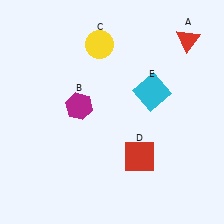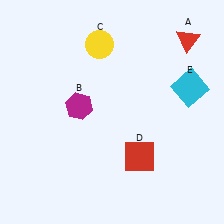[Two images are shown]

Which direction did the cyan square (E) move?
The cyan square (E) moved right.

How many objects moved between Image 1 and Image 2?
1 object moved between the two images.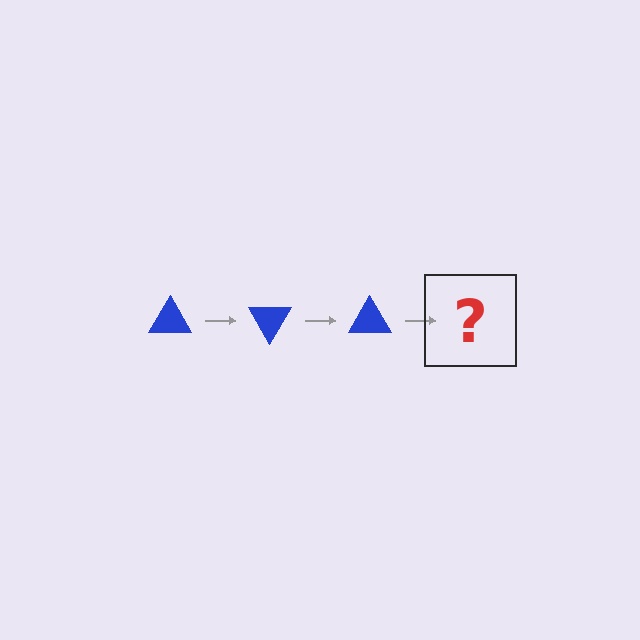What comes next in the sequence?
The next element should be a blue triangle rotated 180 degrees.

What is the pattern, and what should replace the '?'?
The pattern is that the triangle rotates 60 degrees each step. The '?' should be a blue triangle rotated 180 degrees.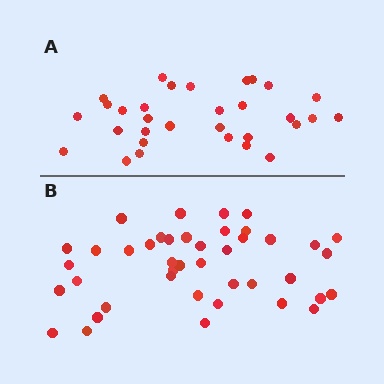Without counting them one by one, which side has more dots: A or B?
Region B (the bottom region) has more dots.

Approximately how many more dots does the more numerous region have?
Region B has roughly 12 or so more dots than region A.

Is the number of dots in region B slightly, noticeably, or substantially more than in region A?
Region B has noticeably more, but not dramatically so. The ratio is roughly 1.4 to 1.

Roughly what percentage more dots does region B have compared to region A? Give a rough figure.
About 35% more.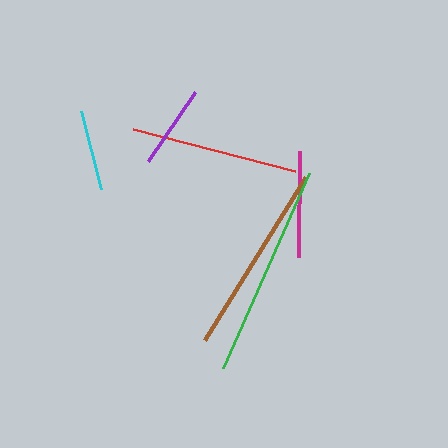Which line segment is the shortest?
The cyan line is the shortest at approximately 81 pixels.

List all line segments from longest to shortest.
From longest to shortest: green, brown, red, magenta, purple, cyan.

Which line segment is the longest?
The green line is the longest at approximately 213 pixels.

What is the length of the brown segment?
The brown segment is approximately 191 pixels long.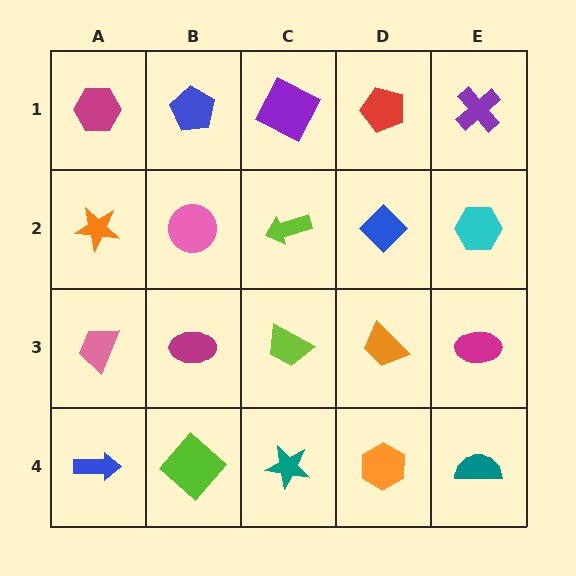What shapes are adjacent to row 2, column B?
A blue pentagon (row 1, column B), a magenta ellipse (row 3, column B), an orange star (row 2, column A), a lime arrow (row 2, column C).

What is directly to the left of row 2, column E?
A blue diamond.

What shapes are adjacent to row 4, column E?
A magenta ellipse (row 3, column E), an orange hexagon (row 4, column D).